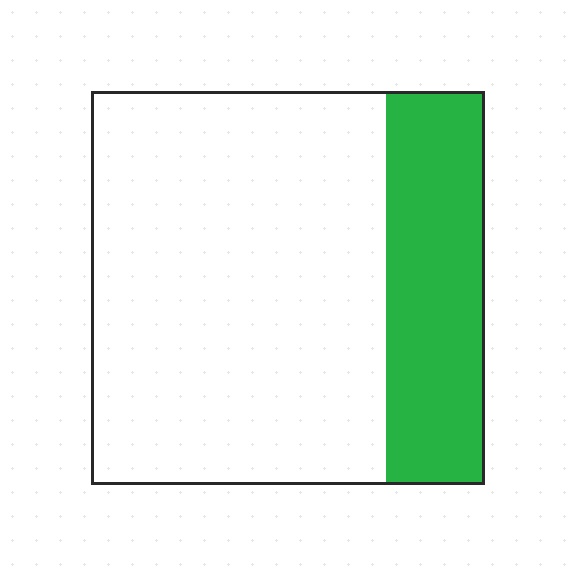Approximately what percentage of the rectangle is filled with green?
Approximately 25%.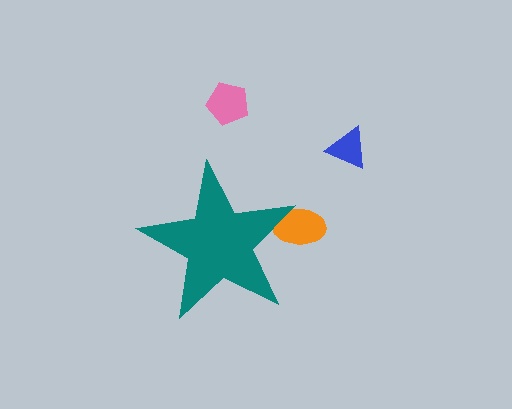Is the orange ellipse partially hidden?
Yes, the orange ellipse is partially hidden behind the teal star.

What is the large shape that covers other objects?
A teal star.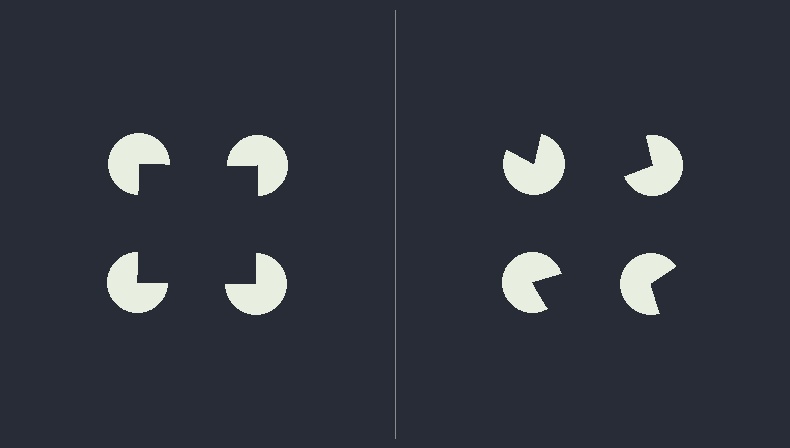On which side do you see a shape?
An illusory square appears on the left side. On the right side the wedge cuts are rotated, so no coherent shape forms.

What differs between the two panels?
The pac-man discs are positioned identically on both sides; only the wedge orientations differ. On the left they align to a square; on the right they are misaligned.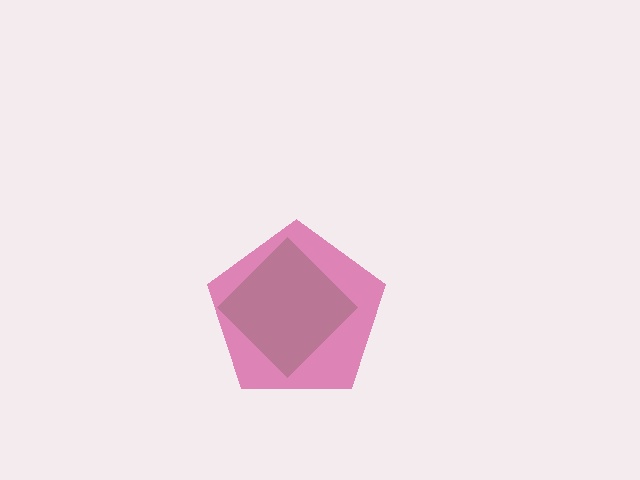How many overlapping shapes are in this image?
There are 2 overlapping shapes in the image.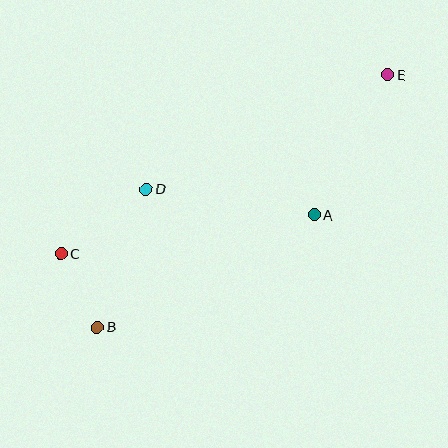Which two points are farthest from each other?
Points B and E are farthest from each other.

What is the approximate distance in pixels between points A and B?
The distance between A and B is approximately 244 pixels.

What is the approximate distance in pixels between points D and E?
The distance between D and E is approximately 267 pixels.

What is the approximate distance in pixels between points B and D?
The distance between B and D is approximately 146 pixels.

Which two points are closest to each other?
Points B and C are closest to each other.